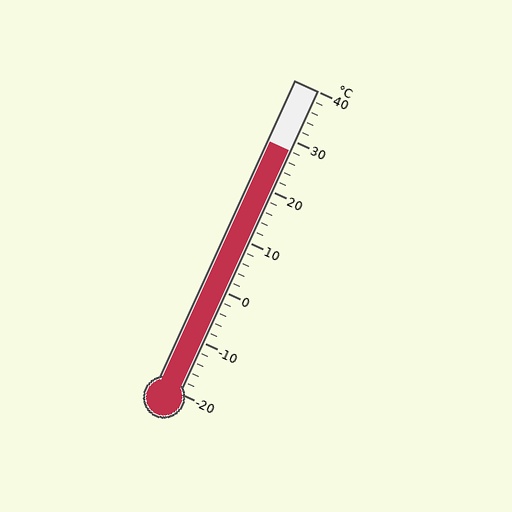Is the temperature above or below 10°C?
The temperature is above 10°C.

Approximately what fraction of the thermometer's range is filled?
The thermometer is filled to approximately 80% of its range.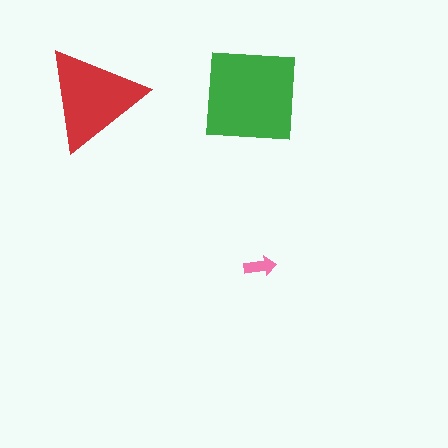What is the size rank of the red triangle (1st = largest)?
2nd.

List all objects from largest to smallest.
The green square, the red triangle, the pink arrow.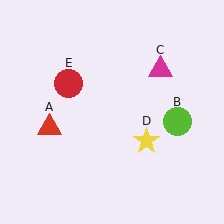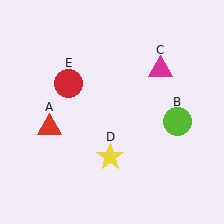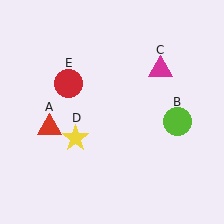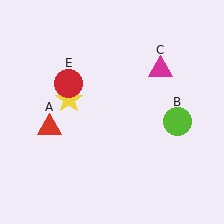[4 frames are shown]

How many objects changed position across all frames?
1 object changed position: yellow star (object D).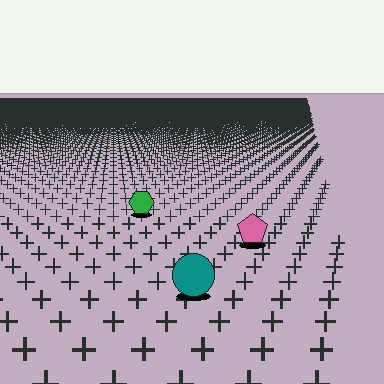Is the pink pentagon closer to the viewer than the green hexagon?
Yes. The pink pentagon is closer — you can tell from the texture gradient: the ground texture is coarser near it.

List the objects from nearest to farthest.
From nearest to farthest: the teal circle, the pink pentagon, the green hexagon.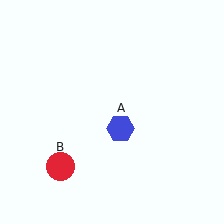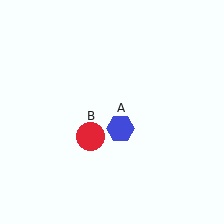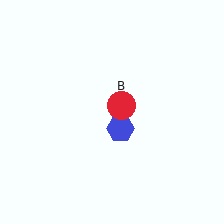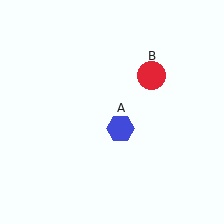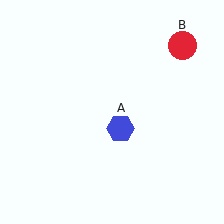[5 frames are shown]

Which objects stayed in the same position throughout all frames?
Blue hexagon (object A) remained stationary.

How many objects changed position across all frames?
1 object changed position: red circle (object B).